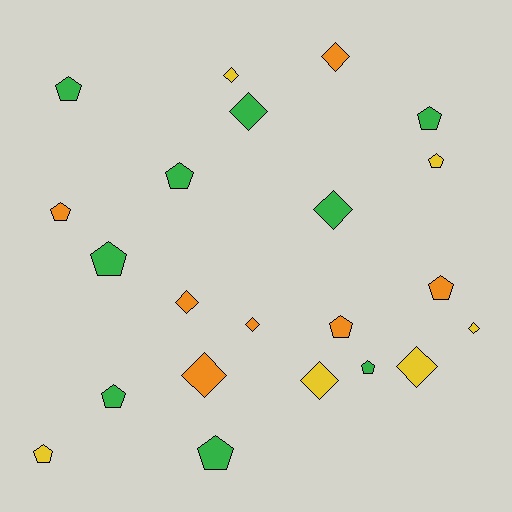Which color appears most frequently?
Green, with 9 objects.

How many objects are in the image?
There are 22 objects.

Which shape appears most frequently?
Pentagon, with 12 objects.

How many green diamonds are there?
There are 2 green diamonds.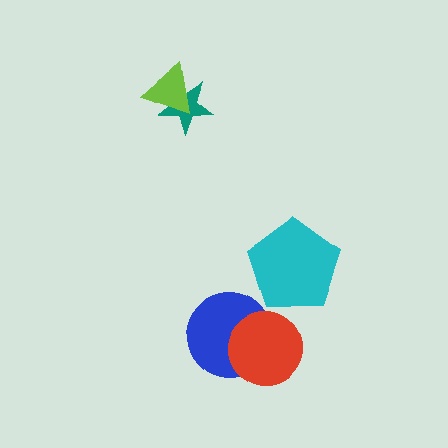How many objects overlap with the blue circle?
1 object overlaps with the blue circle.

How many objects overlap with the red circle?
1 object overlaps with the red circle.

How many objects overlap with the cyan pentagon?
0 objects overlap with the cyan pentagon.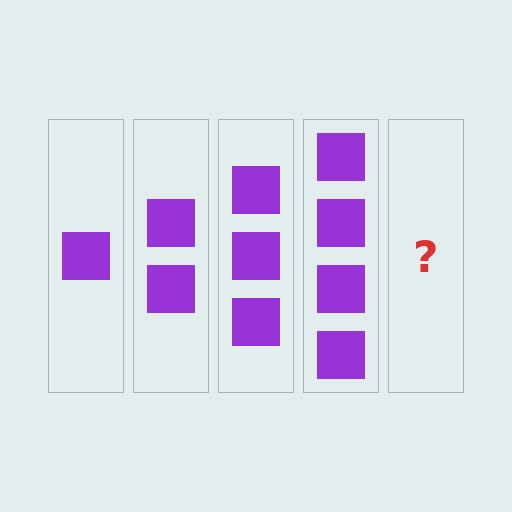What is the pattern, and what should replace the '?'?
The pattern is that each step adds one more square. The '?' should be 5 squares.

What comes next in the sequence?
The next element should be 5 squares.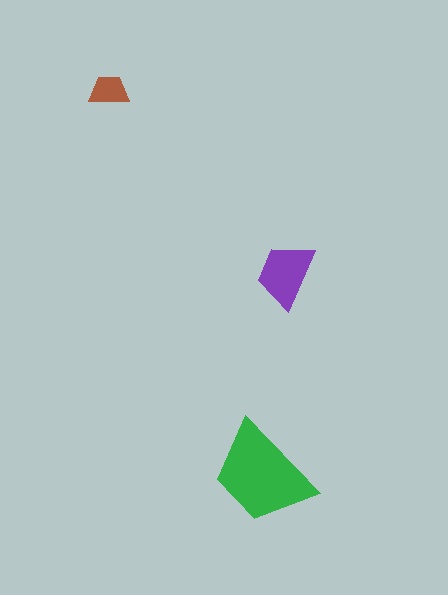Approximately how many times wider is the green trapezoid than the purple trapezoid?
About 1.5 times wider.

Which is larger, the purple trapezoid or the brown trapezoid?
The purple one.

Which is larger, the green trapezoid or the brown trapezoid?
The green one.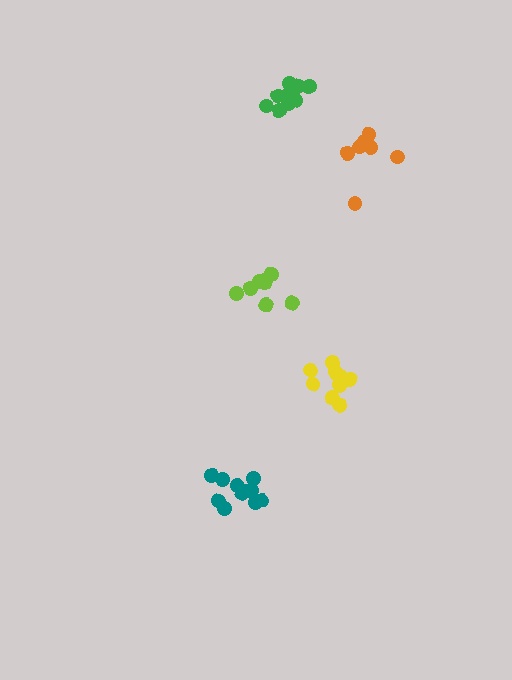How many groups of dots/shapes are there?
There are 5 groups.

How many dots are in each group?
Group 1: 9 dots, Group 2: 7 dots, Group 3: 11 dots, Group 4: 10 dots, Group 5: 8 dots (45 total).